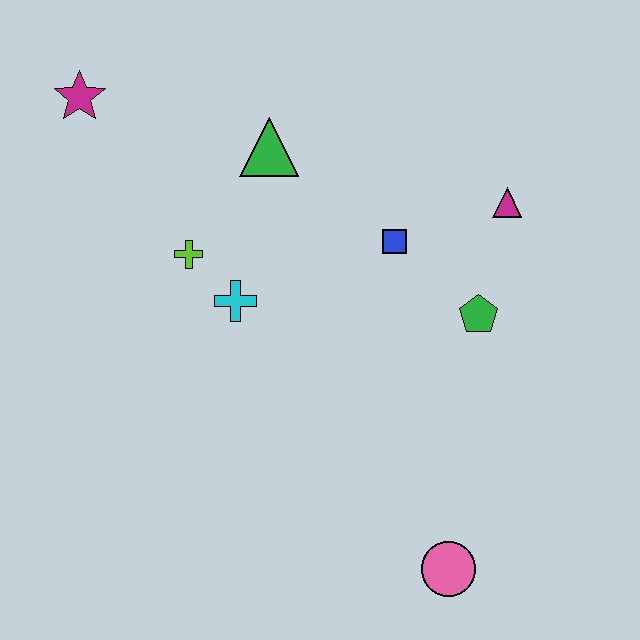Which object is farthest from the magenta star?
The pink circle is farthest from the magenta star.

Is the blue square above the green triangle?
No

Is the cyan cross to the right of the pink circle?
No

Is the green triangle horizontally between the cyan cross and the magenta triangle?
Yes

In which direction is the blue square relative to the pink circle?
The blue square is above the pink circle.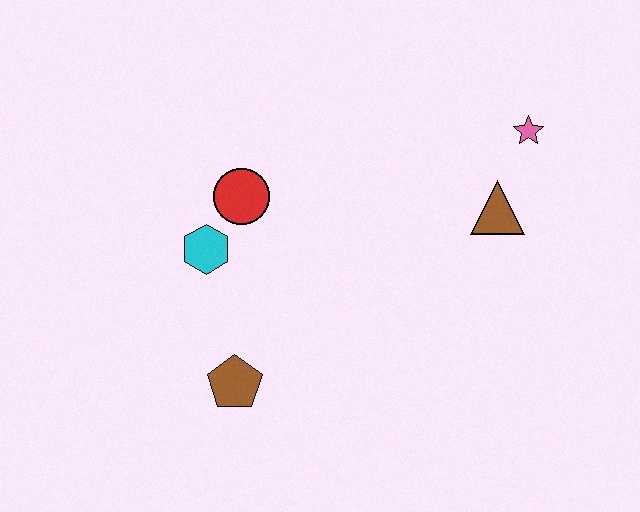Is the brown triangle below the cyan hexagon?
No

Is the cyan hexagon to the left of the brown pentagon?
Yes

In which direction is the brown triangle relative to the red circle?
The brown triangle is to the right of the red circle.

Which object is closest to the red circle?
The cyan hexagon is closest to the red circle.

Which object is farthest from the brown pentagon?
The pink star is farthest from the brown pentagon.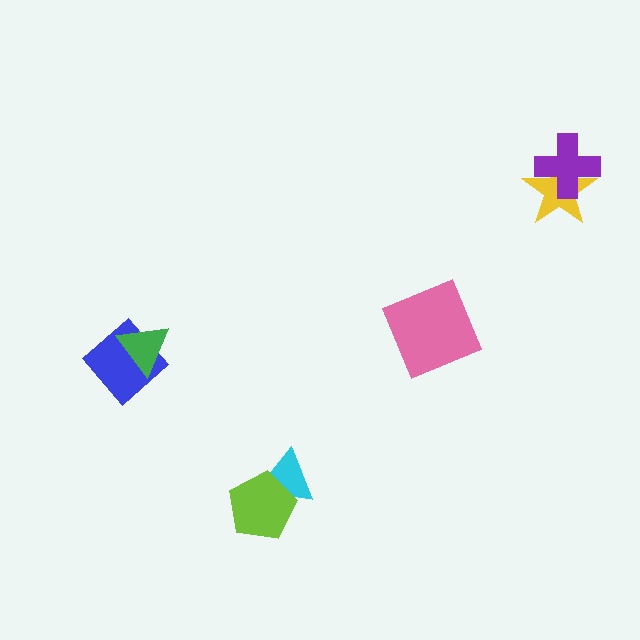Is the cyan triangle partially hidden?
Yes, it is partially covered by another shape.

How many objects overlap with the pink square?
0 objects overlap with the pink square.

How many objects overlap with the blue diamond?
1 object overlaps with the blue diamond.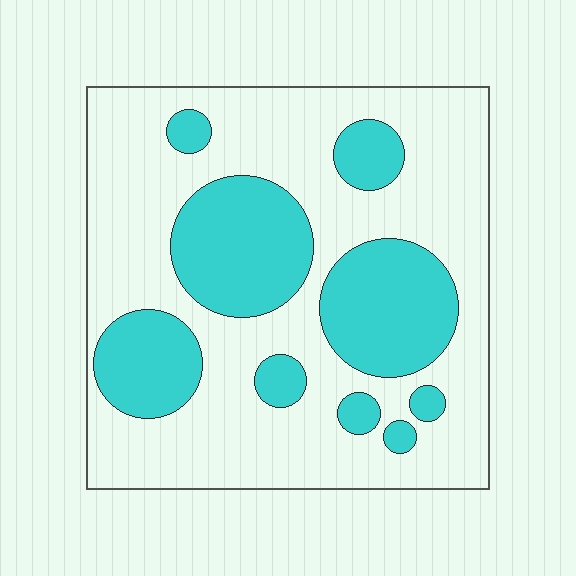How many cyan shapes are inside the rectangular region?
9.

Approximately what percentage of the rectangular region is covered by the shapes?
Approximately 30%.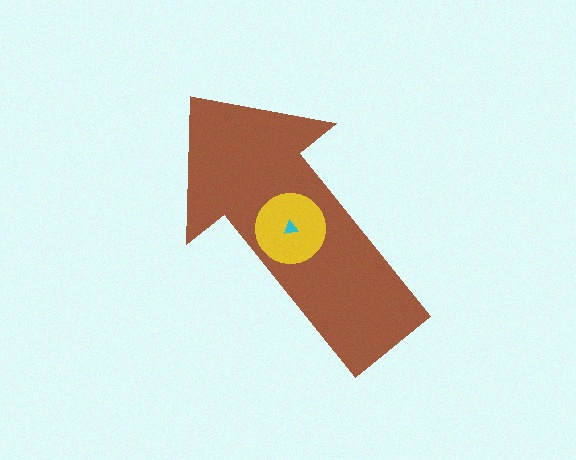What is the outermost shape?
The brown arrow.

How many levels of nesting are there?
3.